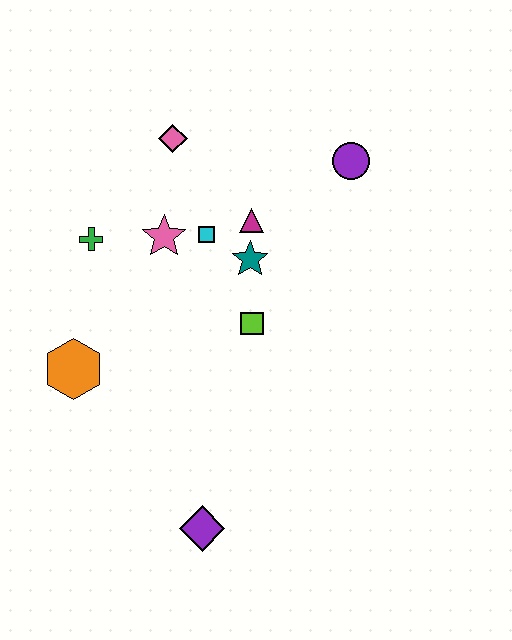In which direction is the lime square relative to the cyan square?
The lime square is below the cyan square.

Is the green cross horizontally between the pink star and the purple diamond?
No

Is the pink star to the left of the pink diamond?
Yes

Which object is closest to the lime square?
The teal star is closest to the lime square.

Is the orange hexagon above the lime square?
No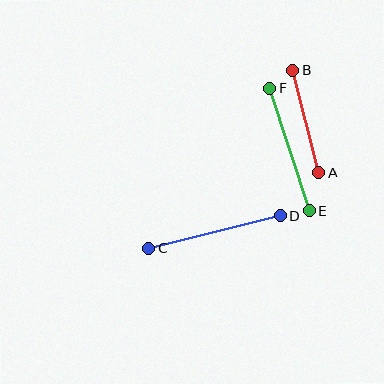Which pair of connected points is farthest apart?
Points C and D are farthest apart.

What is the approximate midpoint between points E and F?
The midpoint is at approximately (289, 149) pixels.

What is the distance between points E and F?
The distance is approximately 129 pixels.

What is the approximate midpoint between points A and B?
The midpoint is at approximately (306, 121) pixels.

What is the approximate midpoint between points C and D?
The midpoint is at approximately (215, 232) pixels.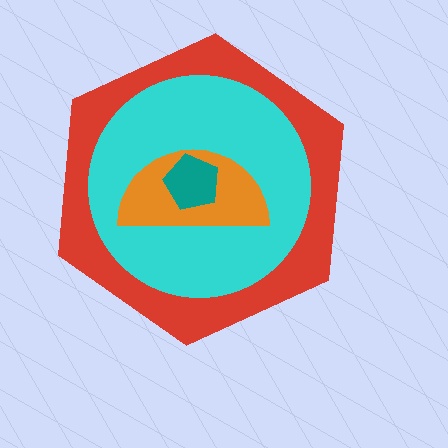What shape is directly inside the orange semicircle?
The teal pentagon.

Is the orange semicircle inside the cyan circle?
Yes.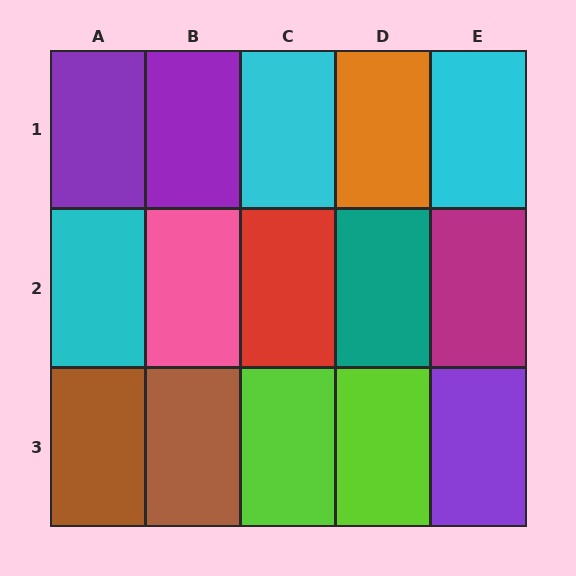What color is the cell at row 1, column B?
Purple.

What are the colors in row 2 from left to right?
Cyan, pink, red, teal, magenta.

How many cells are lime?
2 cells are lime.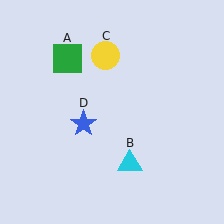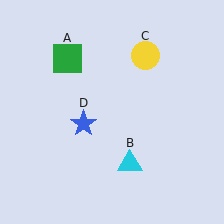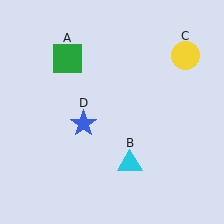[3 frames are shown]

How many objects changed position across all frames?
1 object changed position: yellow circle (object C).